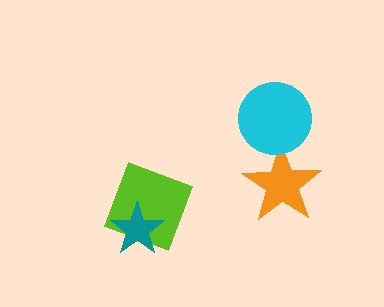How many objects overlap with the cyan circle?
1 object overlaps with the cyan circle.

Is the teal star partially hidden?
No, no other shape covers it.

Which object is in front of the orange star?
The cyan circle is in front of the orange star.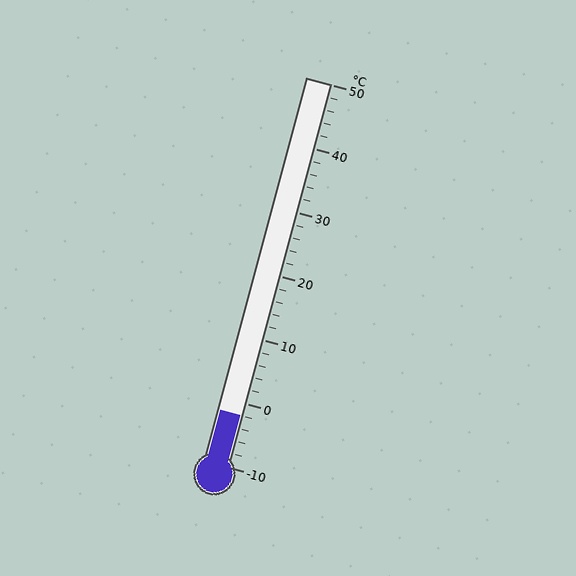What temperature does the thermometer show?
The thermometer shows approximately -2°C.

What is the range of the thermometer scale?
The thermometer scale ranges from -10°C to 50°C.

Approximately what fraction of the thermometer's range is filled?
The thermometer is filled to approximately 15% of its range.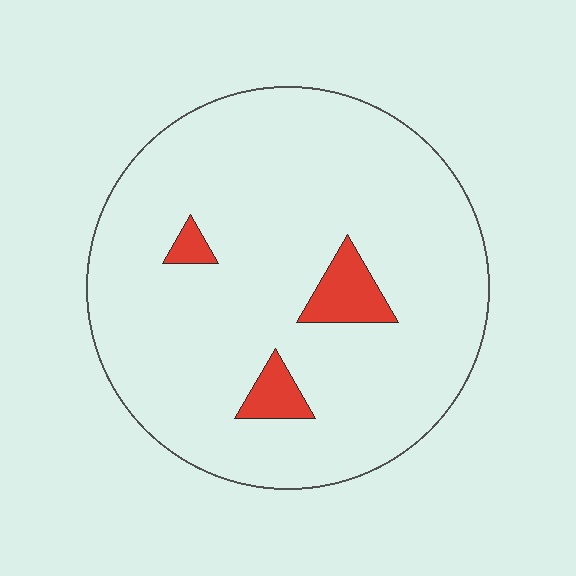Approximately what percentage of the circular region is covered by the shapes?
Approximately 5%.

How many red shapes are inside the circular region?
3.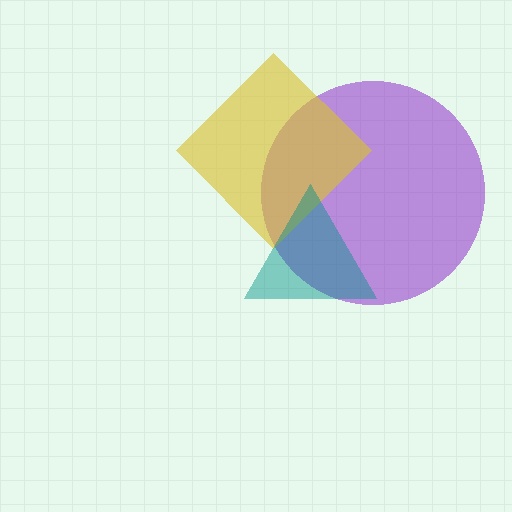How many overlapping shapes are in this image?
There are 3 overlapping shapes in the image.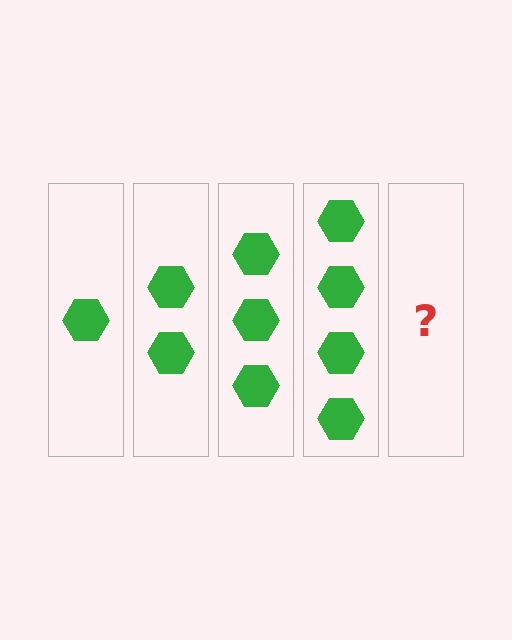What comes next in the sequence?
The next element should be 5 hexagons.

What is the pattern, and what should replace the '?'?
The pattern is that each step adds one more hexagon. The '?' should be 5 hexagons.